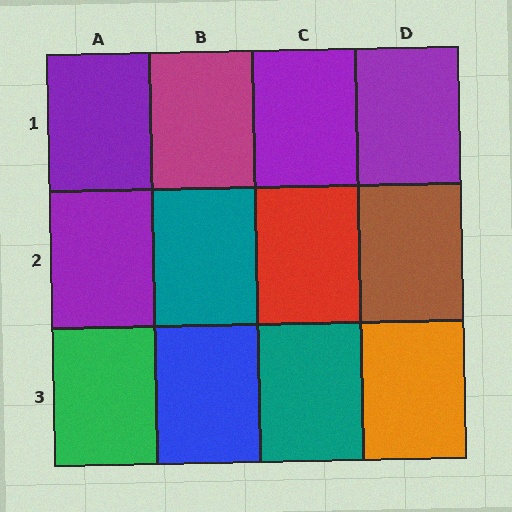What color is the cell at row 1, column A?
Purple.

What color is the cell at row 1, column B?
Magenta.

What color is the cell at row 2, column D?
Brown.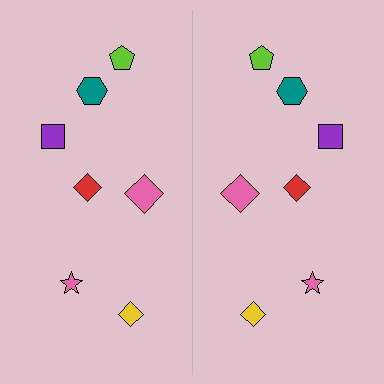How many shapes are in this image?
There are 14 shapes in this image.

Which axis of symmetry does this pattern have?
The pattern has a vertical axis of symmetry running through the center of the image.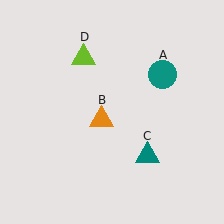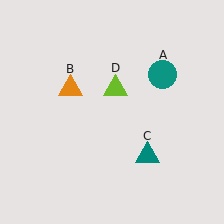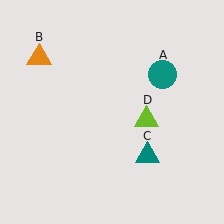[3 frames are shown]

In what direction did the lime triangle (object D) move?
The lime triangle (object D) moved down and to the right.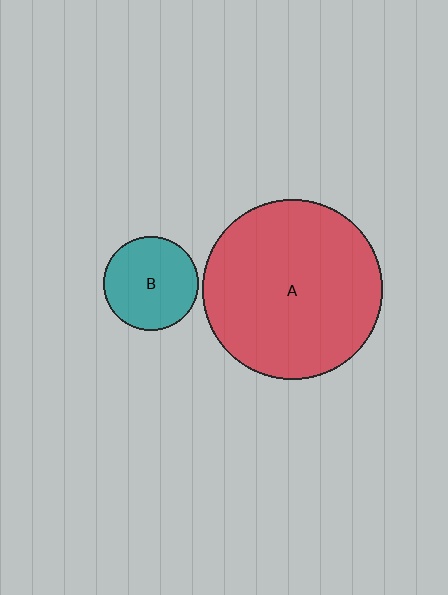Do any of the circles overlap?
No, none of the circles overlap.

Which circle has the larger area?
Circle A (red).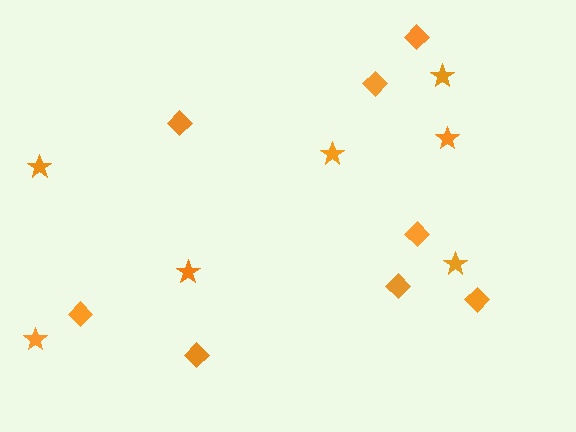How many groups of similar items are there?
There are 2 groups: one group of diamonds (8) and one group of stars (7).